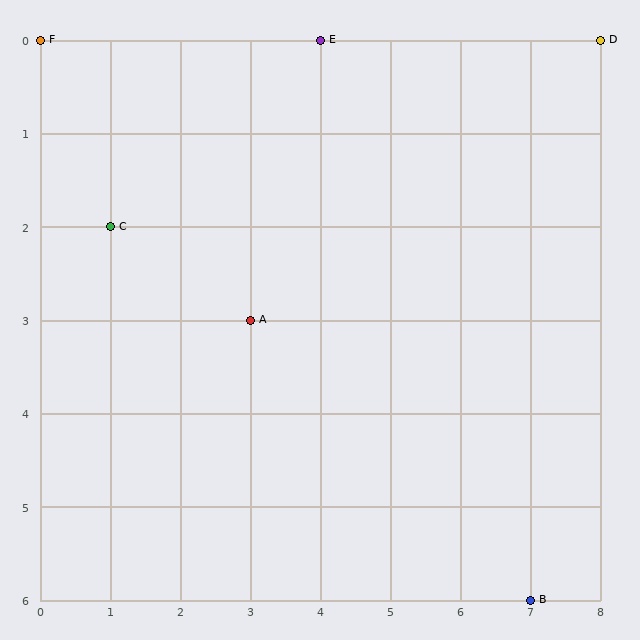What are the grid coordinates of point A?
Point A is at grid coordinates (3, 3).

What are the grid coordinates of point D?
Point D is at grid coordinates (8, 0).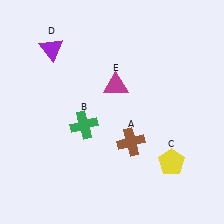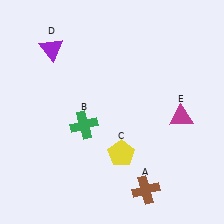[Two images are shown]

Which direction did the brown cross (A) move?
The brown cross (A) moved down.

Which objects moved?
The objects that moved are: the brown cross (A), the yellow pentagon (C), the magenta triangle (E).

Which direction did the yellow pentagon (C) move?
The yellow pentagon (C) moved left.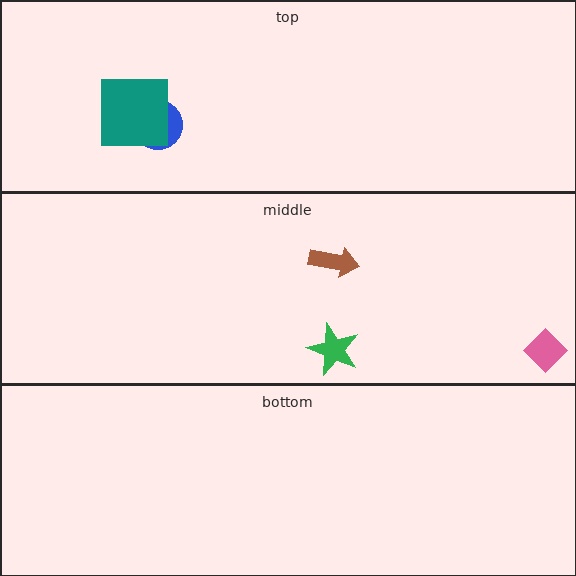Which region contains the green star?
The middle region.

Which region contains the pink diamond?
The middle region.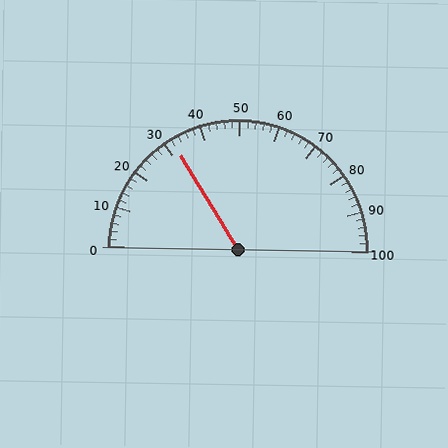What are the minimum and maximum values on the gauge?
The gauge ranges from 0 to 100.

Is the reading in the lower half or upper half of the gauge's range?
The reading is in the lower half of the range (0 to 100).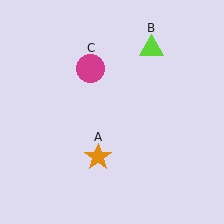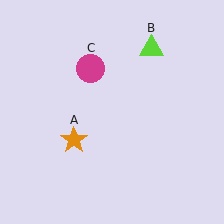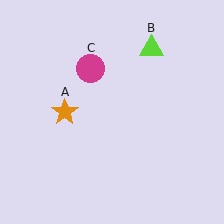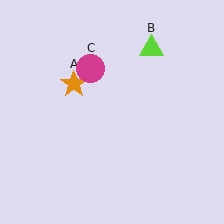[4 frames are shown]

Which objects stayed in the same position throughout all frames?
Lime triangle (object B) and magenta circle (object C) remained stationary.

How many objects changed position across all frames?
1 object changed position: orange star (object A).